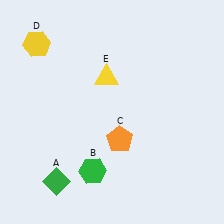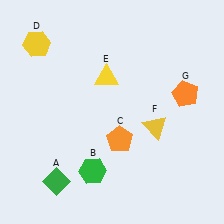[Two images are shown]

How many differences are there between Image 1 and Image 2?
There are 2 differences between the two images.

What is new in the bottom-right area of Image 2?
A yellow triangle (F) was added in the bottom-right area of Image 2.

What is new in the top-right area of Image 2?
An orange pentagon (G) was added in the top-right area of Image 2.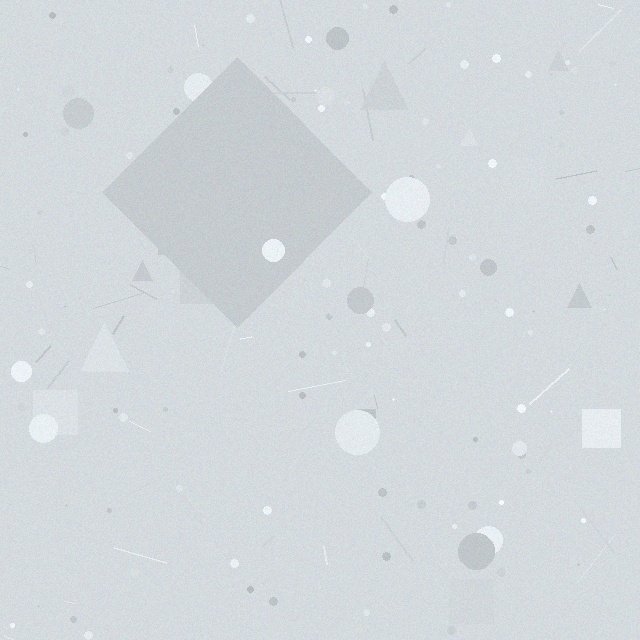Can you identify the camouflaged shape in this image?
The camouflaged shape is a diamond.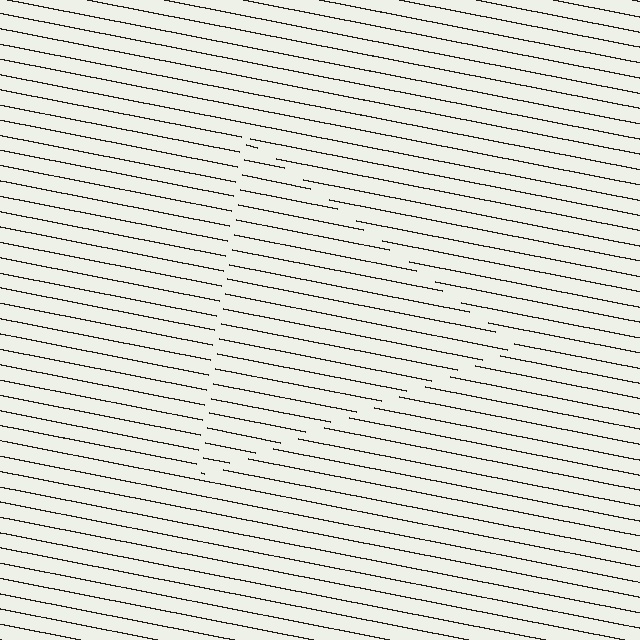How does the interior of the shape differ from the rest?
The interior of the shape contains the same grating, shifted by half a period — the contour is defined by the phase discontinuity where line-ends from the inner and outer gratings abut.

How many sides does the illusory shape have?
3 sides — the line-ends trace a triangle.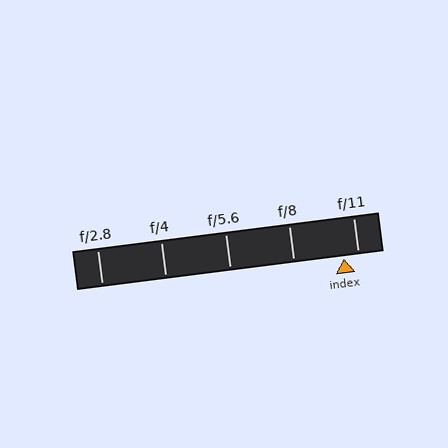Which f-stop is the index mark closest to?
The index mark is closest to f/11.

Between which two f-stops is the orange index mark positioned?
The index mark is between f/8 and f/11.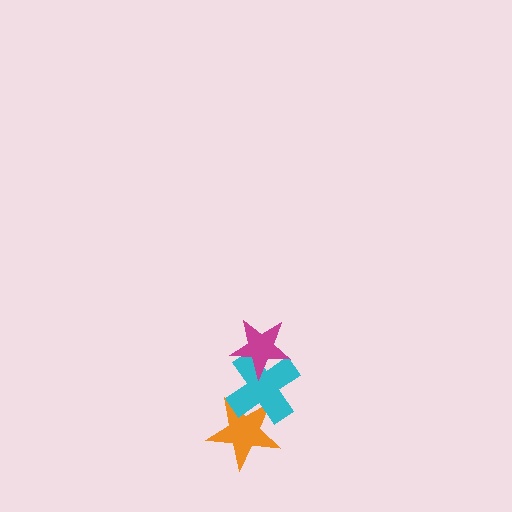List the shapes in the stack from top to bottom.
From top to bottom: the magenta star, the cyan cross, the orange star.